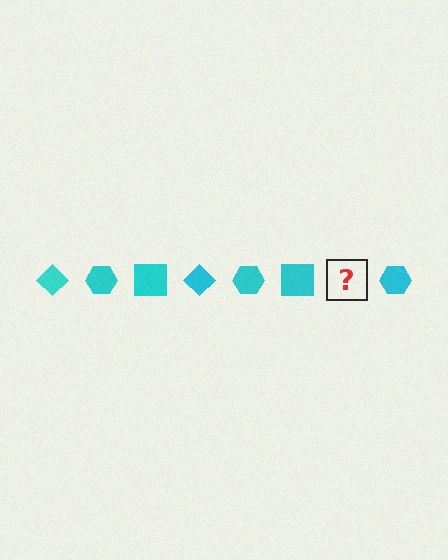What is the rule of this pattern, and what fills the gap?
The rule is that the pattern cycles through diamond, hexagon, square shapes in cyan. The gap should be filled with a cyan diamond.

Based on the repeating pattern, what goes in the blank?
The blank should be a cyan diamond.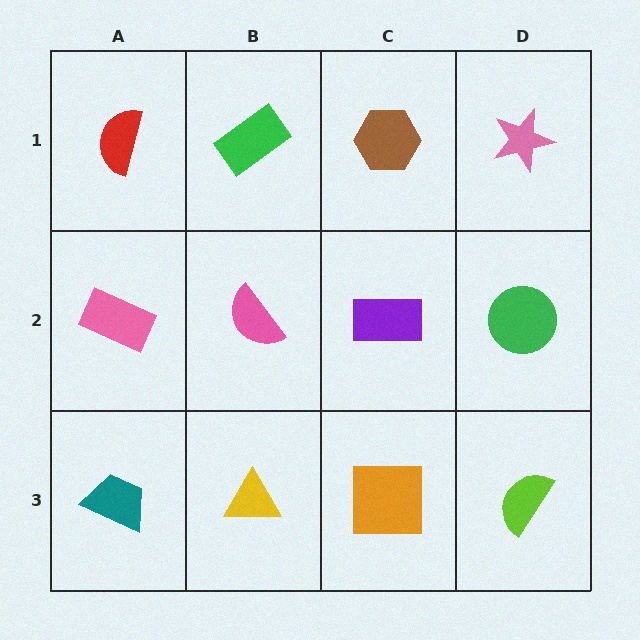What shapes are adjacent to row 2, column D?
A pink star (row 1, column D), a lime semicircle (row 3, column D), a purple rectangle (row 2, column C).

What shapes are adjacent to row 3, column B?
A pink semicircle (row 2, column B), a teal trapezoid (row 3, column A), an orange square (row 3, column C).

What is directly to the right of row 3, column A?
A yellow triangle.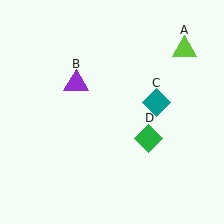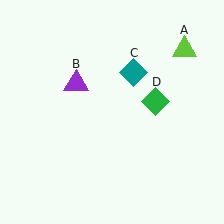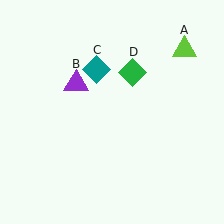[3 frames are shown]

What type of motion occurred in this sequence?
The teal diamond (object C), green diamond (object D) rotated counterclockwise around the center of the scene.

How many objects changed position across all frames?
2 objects changed position: teal diamond (object C), green diamond (object D).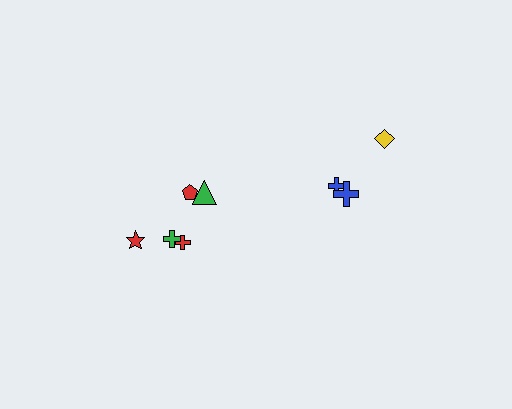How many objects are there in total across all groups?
There are 8 objects.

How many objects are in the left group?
There are 5 objects.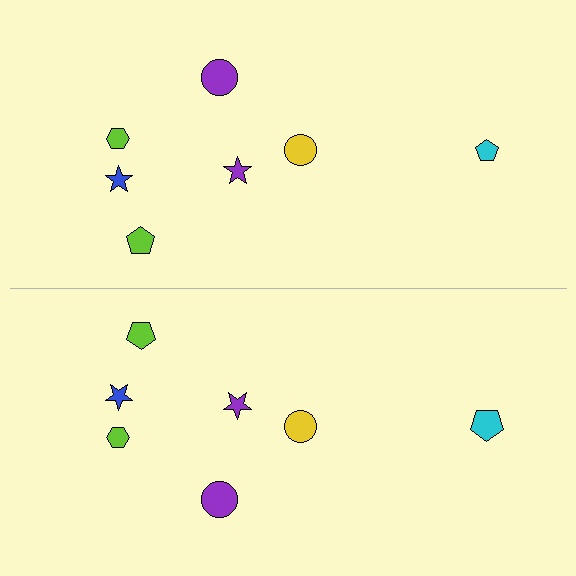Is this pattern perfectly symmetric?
No, the pattern is not perfectly symmetric. The cyan pentagon on the bottom side has a different size than its mirror counterpart.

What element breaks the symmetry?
The cyan pentagon on the bottom side has a different size than its mirror counterpart.